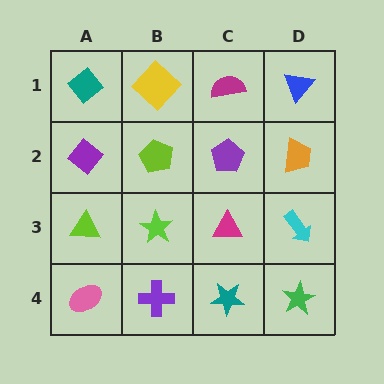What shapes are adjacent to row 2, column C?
A magenta semicircle (row 1, column C), a magenta triangle (row 3, column C), a lime pentagon (row 2, column B), an orange trapezoid (row 2, column D).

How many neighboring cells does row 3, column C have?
4.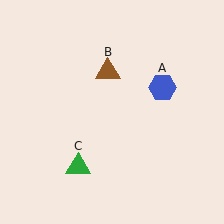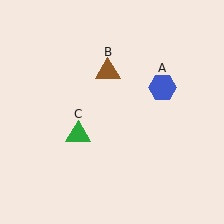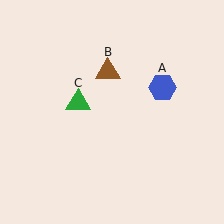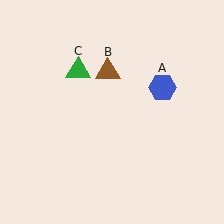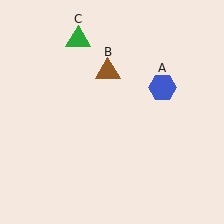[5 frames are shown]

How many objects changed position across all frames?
1 object changed position: green triangle (object C).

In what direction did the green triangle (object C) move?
The green triangle (object C) moved up.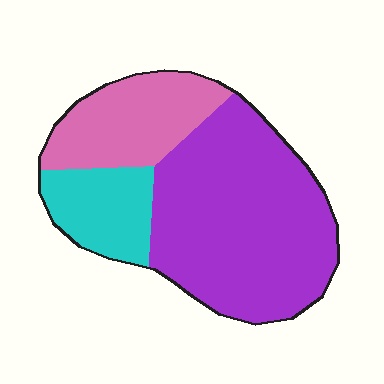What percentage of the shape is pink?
Pink covers about 25% of the shape.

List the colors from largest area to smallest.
From largest to smallest: purple, pink, cyan.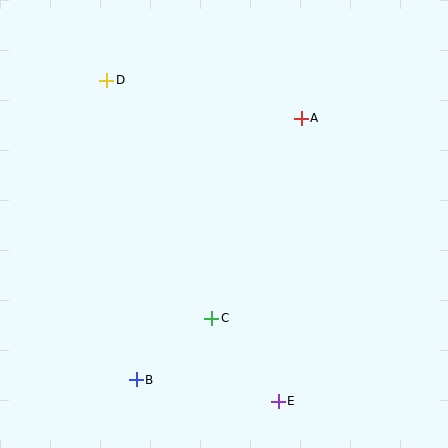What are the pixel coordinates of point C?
Point C is at (212, 318).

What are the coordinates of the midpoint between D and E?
The midpoint between D and E is at (193, 241).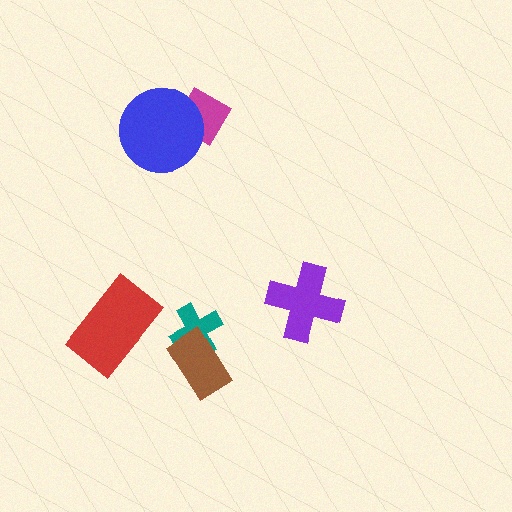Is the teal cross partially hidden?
Yes, it is partially covered by another shape.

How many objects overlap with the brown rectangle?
1 object overlaps with the brown rectangle.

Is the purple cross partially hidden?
No, no other shape covers it.